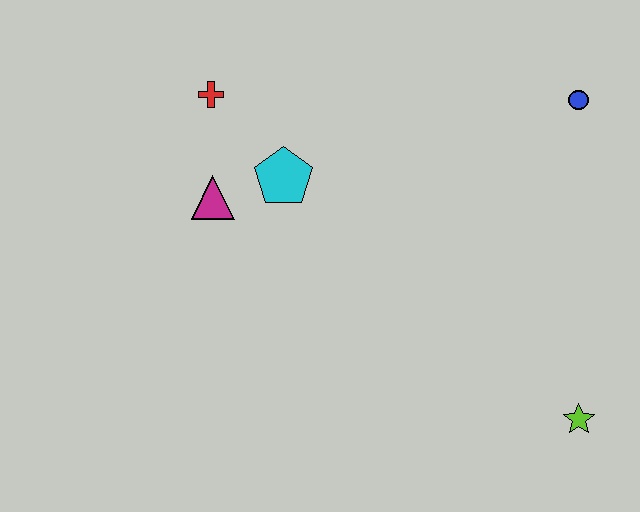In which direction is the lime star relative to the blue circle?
The lime star is below the blue circle.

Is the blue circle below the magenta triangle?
No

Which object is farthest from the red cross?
The lime star is farthest from the red cross.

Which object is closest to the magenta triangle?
The cyan pentagon is closest to the magenta triangle.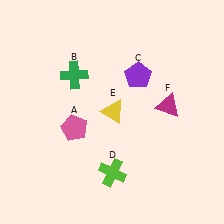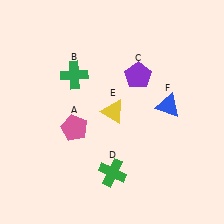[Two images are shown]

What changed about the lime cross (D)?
In Image 1, D is lime. In Image 2, it changed to green.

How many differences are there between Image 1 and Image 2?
There are 2 differences between the two images.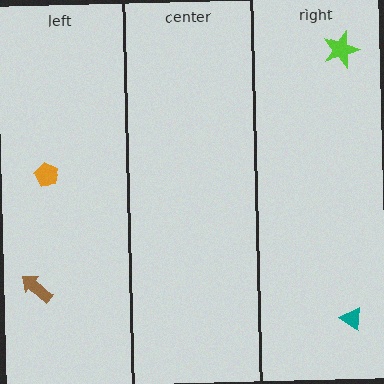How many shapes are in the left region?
2.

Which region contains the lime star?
The right region.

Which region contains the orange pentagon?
The left region.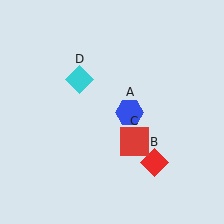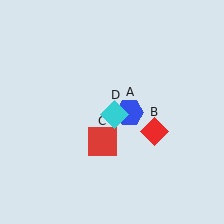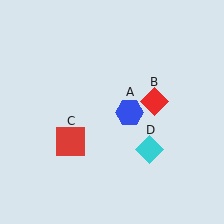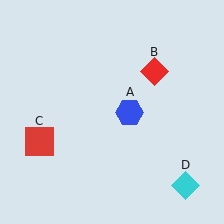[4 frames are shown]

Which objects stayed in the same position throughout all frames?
Blue hexagon (object A) remained stationary.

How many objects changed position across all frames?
3 objects changed position: red diamond (object B), red square (object C), cyan diamond (object D).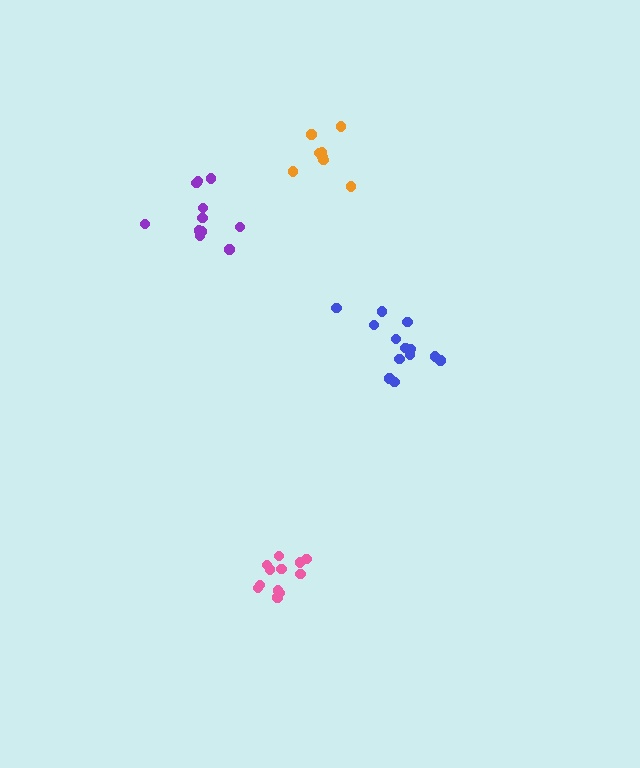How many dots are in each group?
Group 1: 12 dots, Group 2: 11 dots, Group 3: 8 dots, Group 4: 13 dots (44 total).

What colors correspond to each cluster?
The clusters are colored: pink, purple, orange, blue.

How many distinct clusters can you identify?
There are 4 distinct clusters.